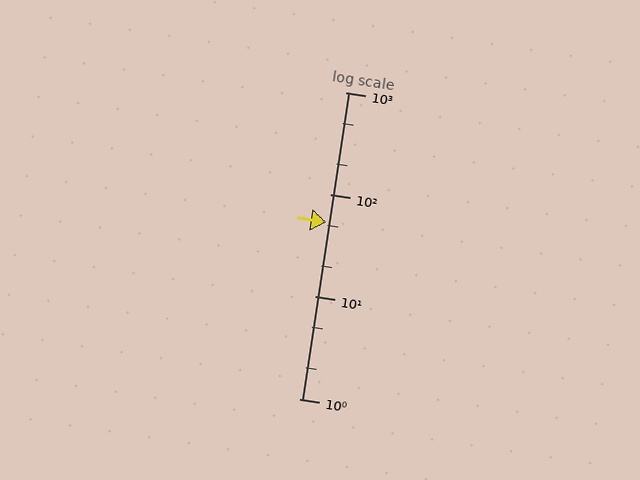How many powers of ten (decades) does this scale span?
The scale spans 3 decades, from 1 to 1000.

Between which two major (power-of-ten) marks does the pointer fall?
The pointer is between 10 and 100.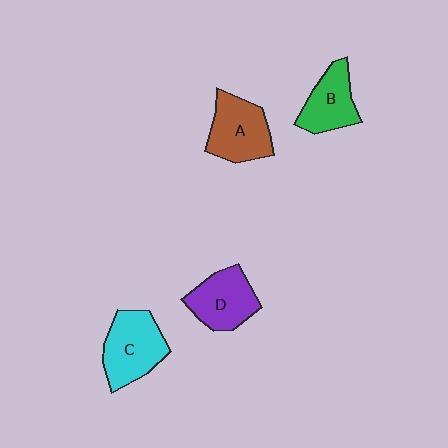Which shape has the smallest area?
Shape B (green).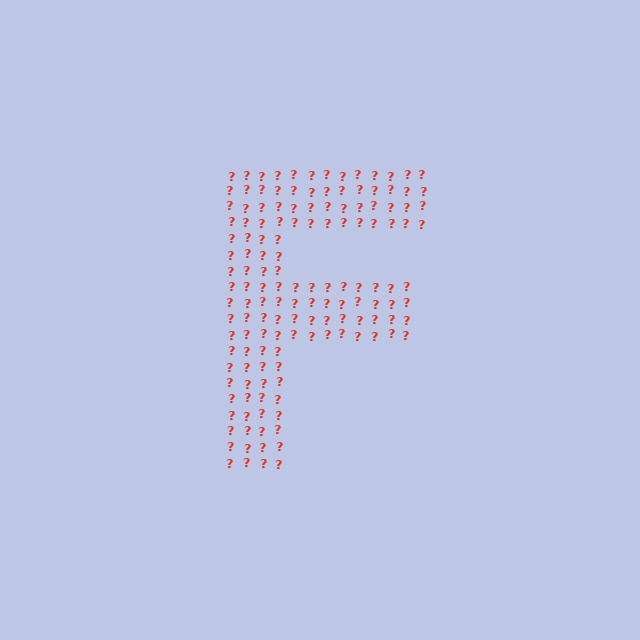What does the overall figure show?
The overall figure shows the letter F.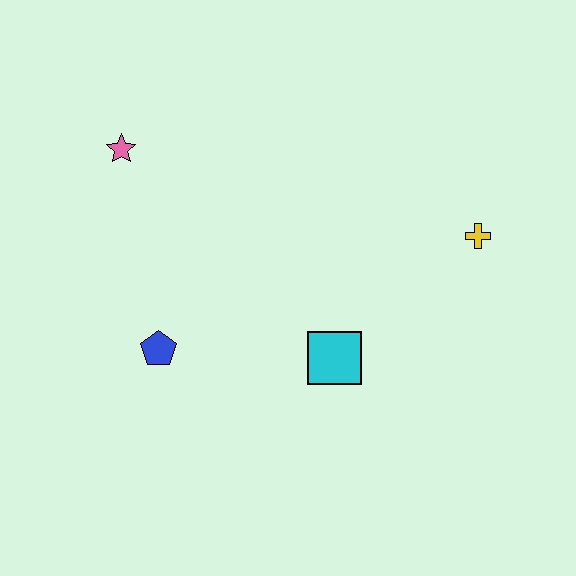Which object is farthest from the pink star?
The yellow cross is farthest from the pink star.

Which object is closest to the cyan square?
The blue pentagon is closest to the cyan square.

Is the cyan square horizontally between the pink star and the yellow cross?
Yes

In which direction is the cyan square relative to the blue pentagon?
The cyan square is to the right of the blue pentagon.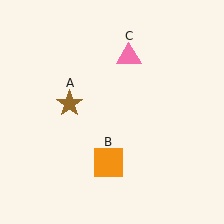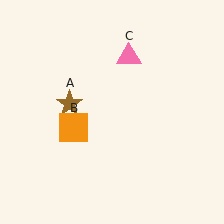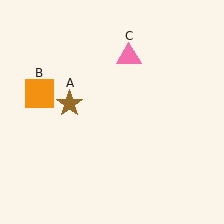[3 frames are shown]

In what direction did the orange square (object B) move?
The orange square (object B) moved up and to the left.